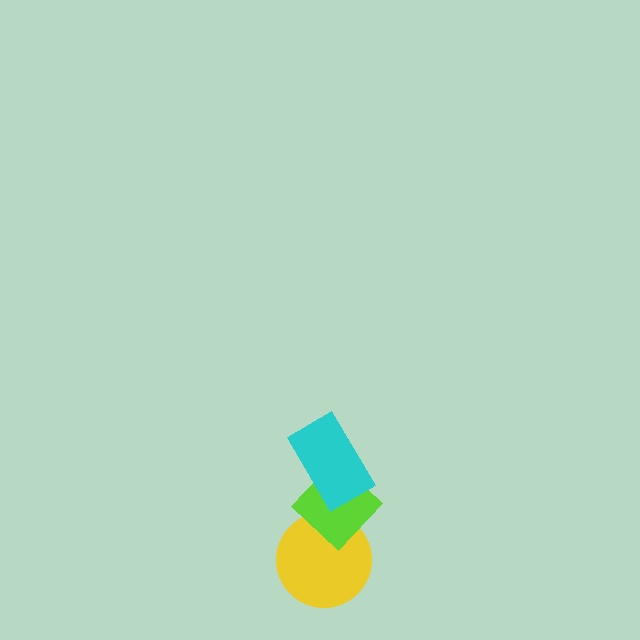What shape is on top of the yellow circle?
The lime diamond is on top of the yellow circle.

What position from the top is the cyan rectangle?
The cyan rectangle is 1st from the top.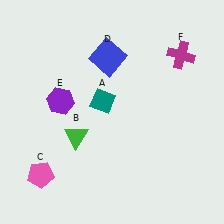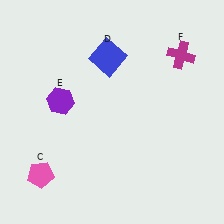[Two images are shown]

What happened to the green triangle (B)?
The green triangle (B) was removed in Image 2. It was in the bottom-left area of Image 1.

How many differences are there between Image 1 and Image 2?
There are 2 differences between the two images.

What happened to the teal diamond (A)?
The teal diamond (A) was removed in Image 2. It was in the top-left area of Image 1.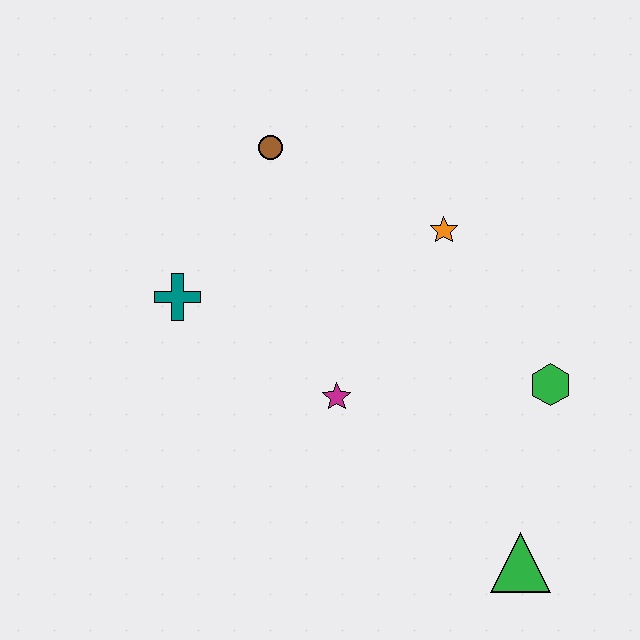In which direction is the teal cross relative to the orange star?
The teal cross is to the left of the orange star.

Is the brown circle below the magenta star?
No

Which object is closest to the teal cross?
The brown circle is closest to the teal cross.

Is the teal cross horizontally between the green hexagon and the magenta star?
No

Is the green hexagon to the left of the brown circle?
No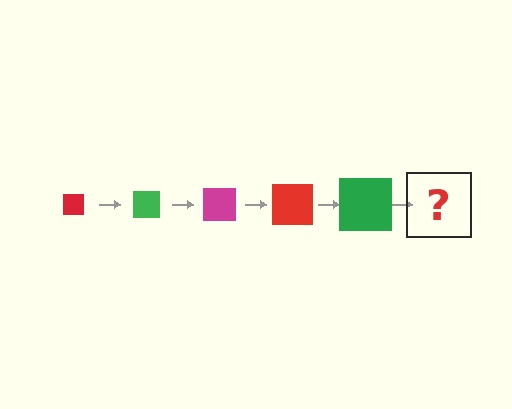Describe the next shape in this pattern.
It should be a magenta square, larger than the previous one.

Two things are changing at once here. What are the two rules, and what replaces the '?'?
The two rules are that the square grows larger each step and the color cycles through red, green, and magenta. The '?' should be a magenta square, larger than the previous one.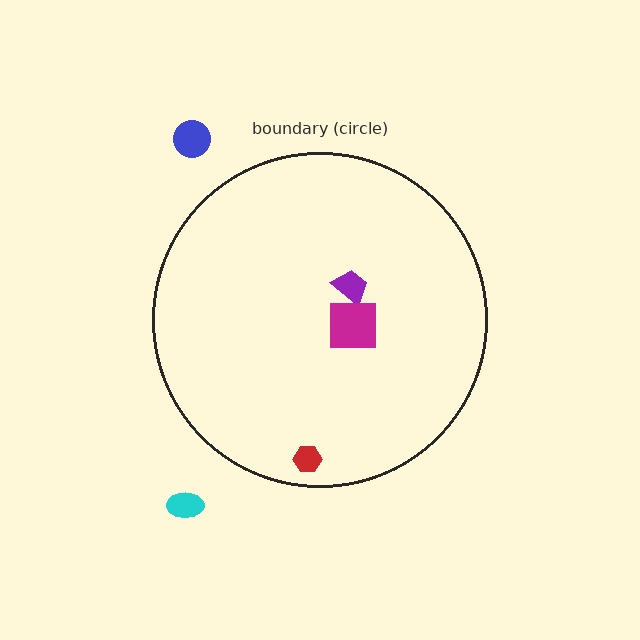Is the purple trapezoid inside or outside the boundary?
Inside.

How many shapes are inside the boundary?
3 inside, 2 outside.